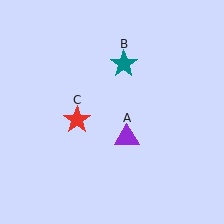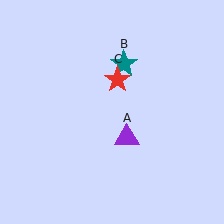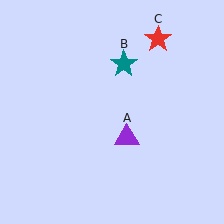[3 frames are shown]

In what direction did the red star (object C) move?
The red star (object C) moved up and to the right.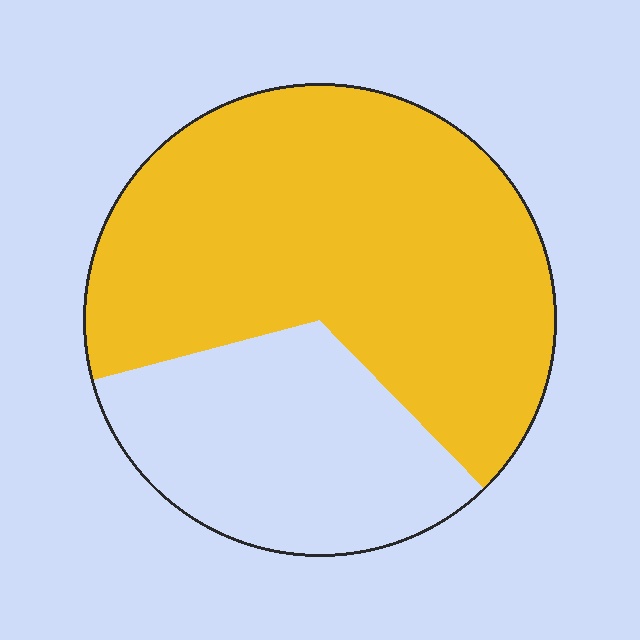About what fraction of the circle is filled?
About two thirds (2/3).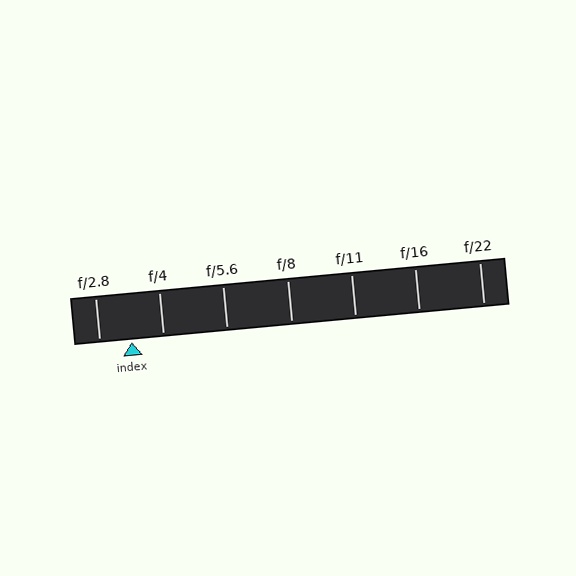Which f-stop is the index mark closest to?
The index mark is closest to f/4.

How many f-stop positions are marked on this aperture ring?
There are 7 f-stop positions marked.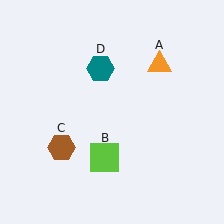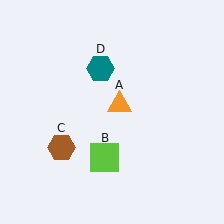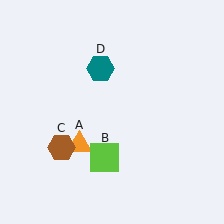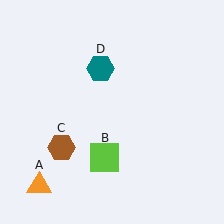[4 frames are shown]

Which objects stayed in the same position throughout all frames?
Lime square (object B) and brown hexagon (object C) and teal hexagon (object D) remained stationary.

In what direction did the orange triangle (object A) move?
The orange triangle (object A) moved down and to the left.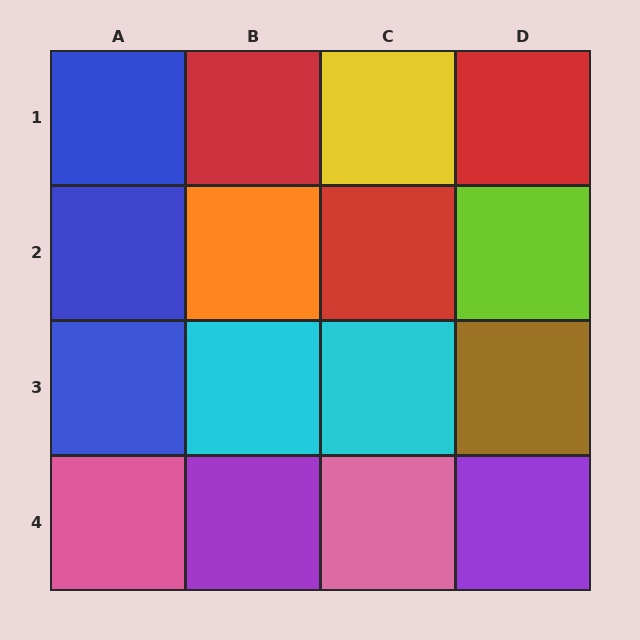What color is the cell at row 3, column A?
Blue.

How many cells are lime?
1 cell is lime.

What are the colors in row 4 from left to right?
Pink, purple, pink, purple.